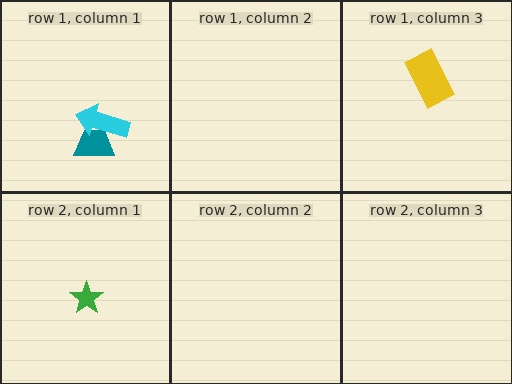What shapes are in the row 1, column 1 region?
The teal trapezoid, the cyan arrow.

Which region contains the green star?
The row 2, column 1 region.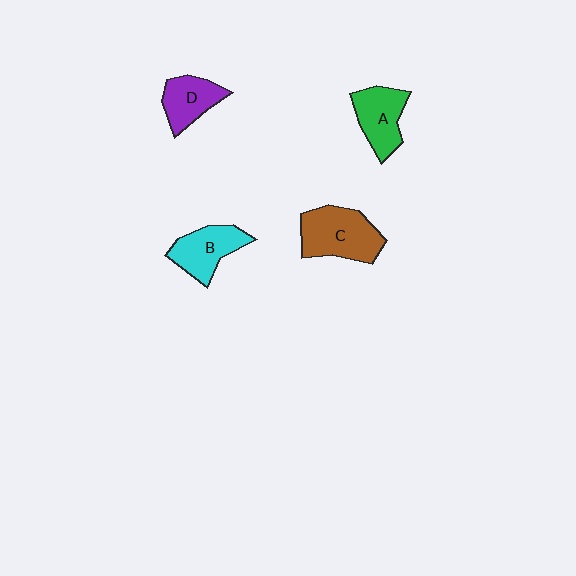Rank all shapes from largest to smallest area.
From largest to smallest: C (brown), B (cyan), A (green), D (purple).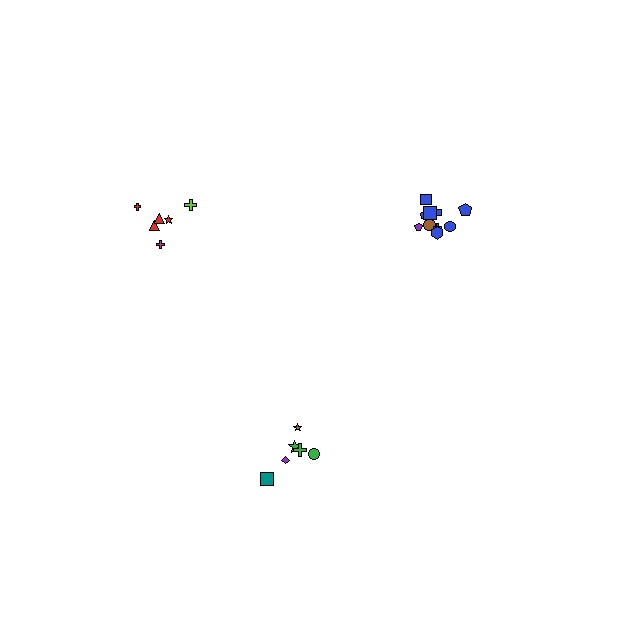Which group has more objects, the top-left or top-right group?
The top-right group.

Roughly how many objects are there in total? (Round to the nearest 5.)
Roughly 20 objects in total.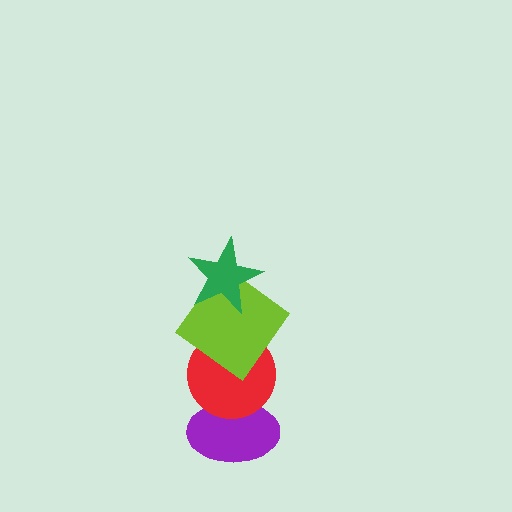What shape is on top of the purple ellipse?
The red circle is on top of the purple ellipse.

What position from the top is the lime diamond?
The lime diamond is 2nd from the top.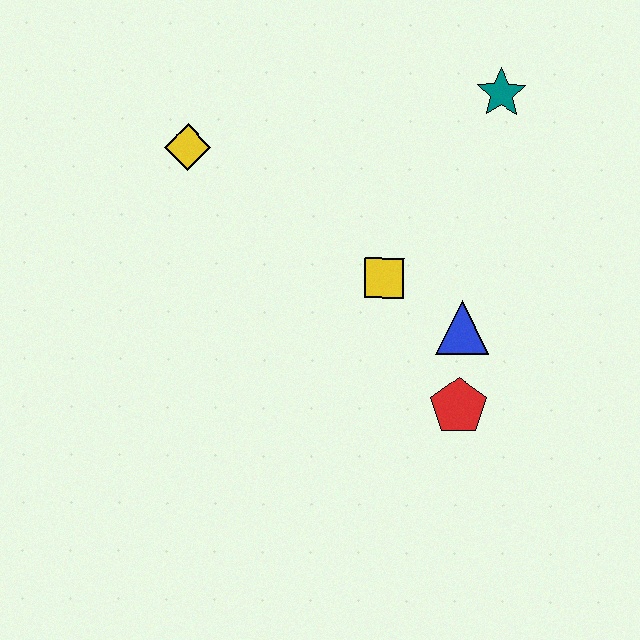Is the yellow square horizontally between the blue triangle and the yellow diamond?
Yes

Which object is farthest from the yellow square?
The yellow diamond is farthest from the yellow square.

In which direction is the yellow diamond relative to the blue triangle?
The yellow diamond is to the left of the blue triangle.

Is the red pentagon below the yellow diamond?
Yes